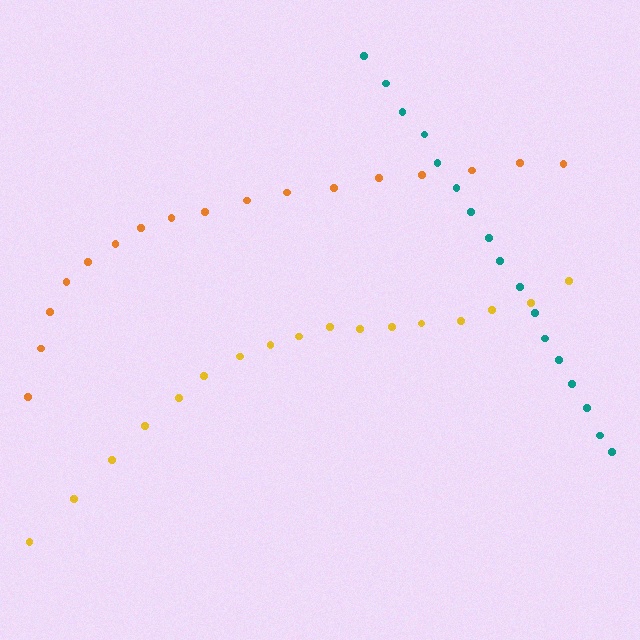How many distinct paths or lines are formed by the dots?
There are 3 distinct paths.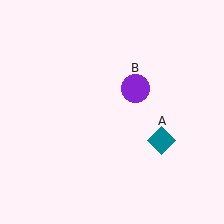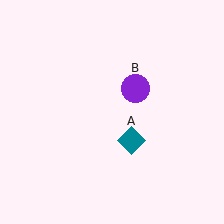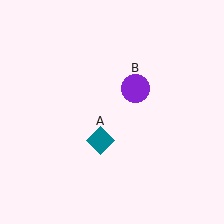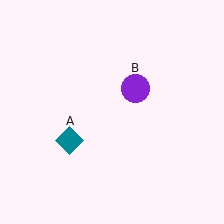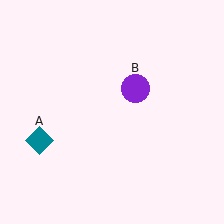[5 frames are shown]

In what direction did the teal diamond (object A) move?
The teal diamond (object A) moved left.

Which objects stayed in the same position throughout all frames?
Purple circle (object B) remained stationary.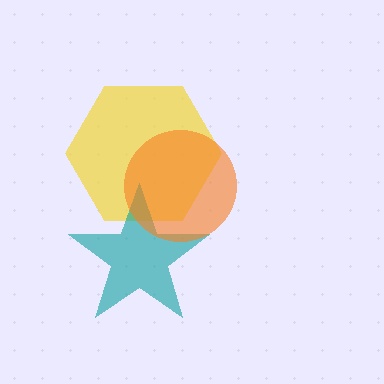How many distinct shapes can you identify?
There are 3 distinct shapes: a yellow hexagon, a teal star, an orange circle.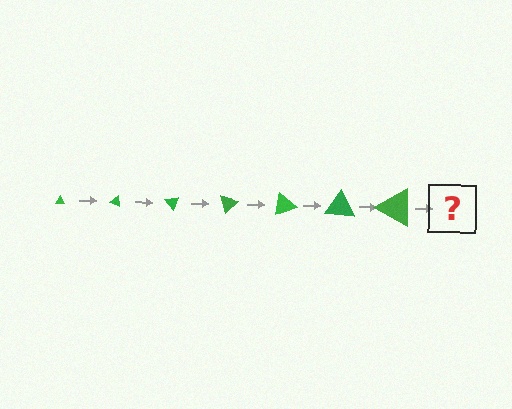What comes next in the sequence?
The next element should be a triangle, larger than the previous one and rotated 175 degrees from the start.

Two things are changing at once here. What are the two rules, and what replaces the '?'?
The two rules are that the triangle grows larger each step and it rotates 25 degrees each step. The '?' should be a triangle, larger than the previous one and rotated 175 degrees from the start.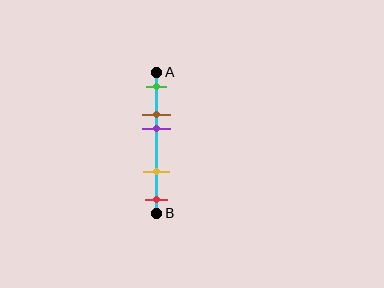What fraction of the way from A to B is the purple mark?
The purple mark is approximately 40% (0.4) of the way from A to B.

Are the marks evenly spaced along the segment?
No, the marks are not evenly spaced.